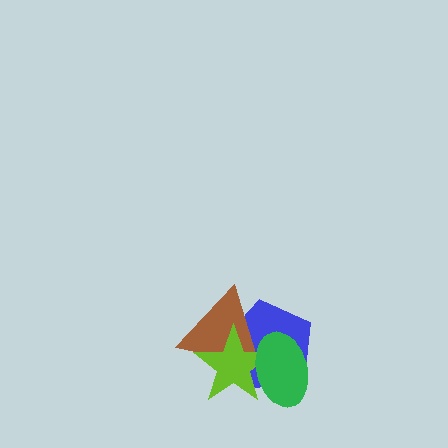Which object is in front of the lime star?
The green ellipse is in front of the lime star.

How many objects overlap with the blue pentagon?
3 objects overlap with the blue pentagon.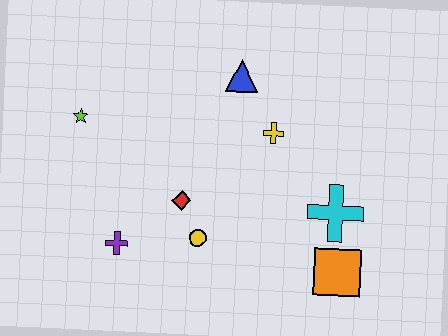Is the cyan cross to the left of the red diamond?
No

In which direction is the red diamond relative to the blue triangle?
The red diamond is below the blue triangle.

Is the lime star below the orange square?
No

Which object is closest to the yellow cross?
The blue triangle is closest to the yellow cross.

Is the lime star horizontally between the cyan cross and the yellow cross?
No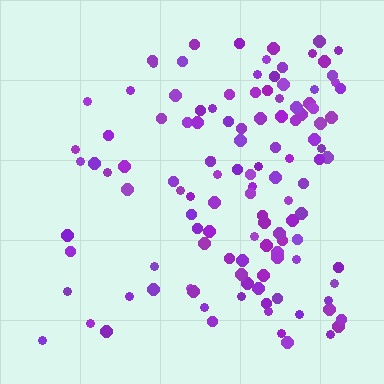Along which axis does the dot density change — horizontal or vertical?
Horizontal.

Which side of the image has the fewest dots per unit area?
The left.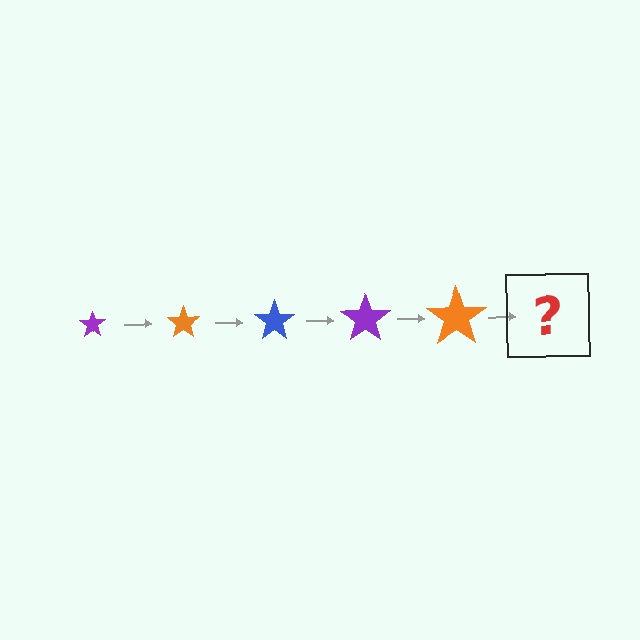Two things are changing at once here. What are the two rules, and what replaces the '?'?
The two rules are that the star grows larger each step and the color cycles through purple, orange, and blue. The '?' should be a blue star, larger than the previous one.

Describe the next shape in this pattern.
It should be a blue star, larger than the previous one.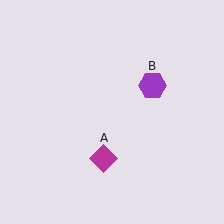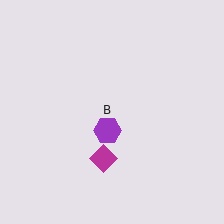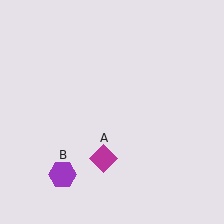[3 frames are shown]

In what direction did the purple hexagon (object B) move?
The purple hexagon (object B) moved down and to the left.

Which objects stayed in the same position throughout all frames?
Magenta diamond (object A) remained stationary.